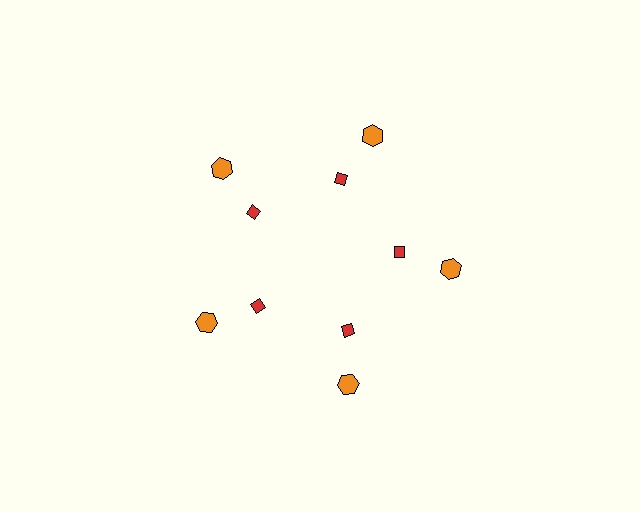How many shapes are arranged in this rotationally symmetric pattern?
There are 10 shapes, arranged in 5 groups of 2.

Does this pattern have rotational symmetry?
Yes, this pattern has 5-fold rotational symmetry. It looks the same after rotating 72 degrees around the center.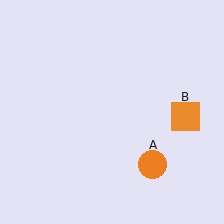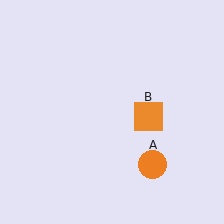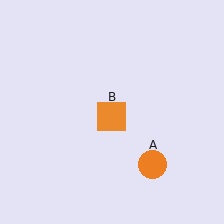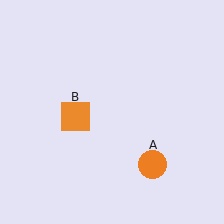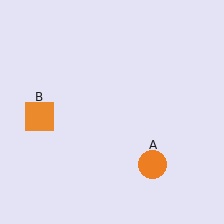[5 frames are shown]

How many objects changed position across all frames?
1 object changed position: orange square (object B).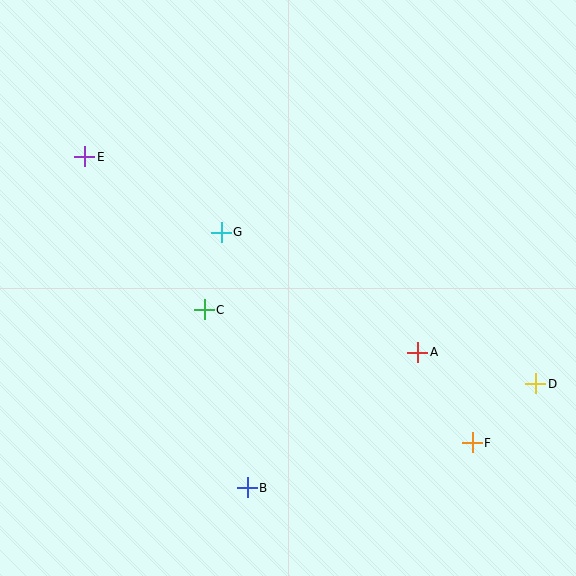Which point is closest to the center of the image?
Point C at (204, 310) is closest to the center.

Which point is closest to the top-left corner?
Point E is closest to the top-left corner.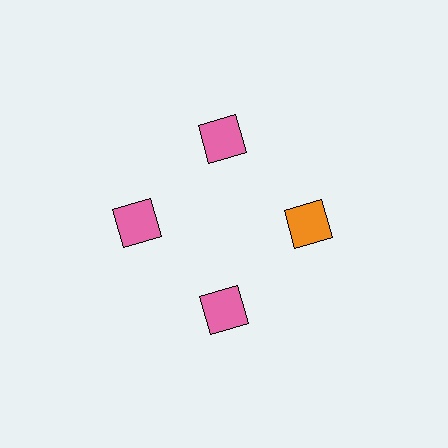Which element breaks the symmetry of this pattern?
The orange square at roughly the 3 o'clock position breaks the symmetry. All other shapes are pink squares.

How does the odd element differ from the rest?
It has a different color: orange instead of pink.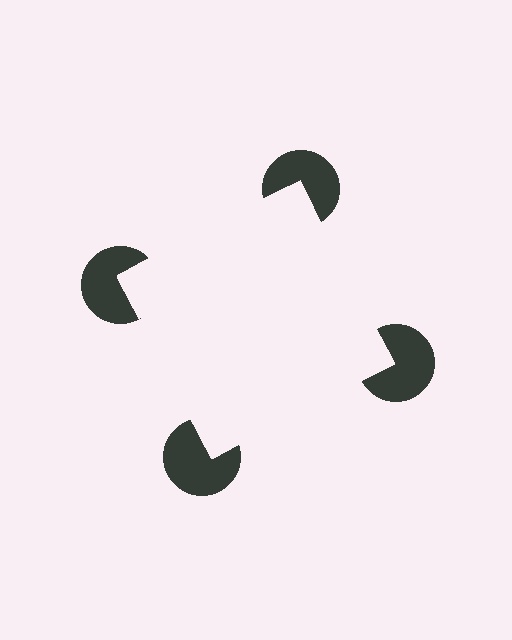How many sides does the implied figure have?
4 sides.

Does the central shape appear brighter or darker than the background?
It typically appears slightly brighter than the background, even though no actual brightness change is drawn.